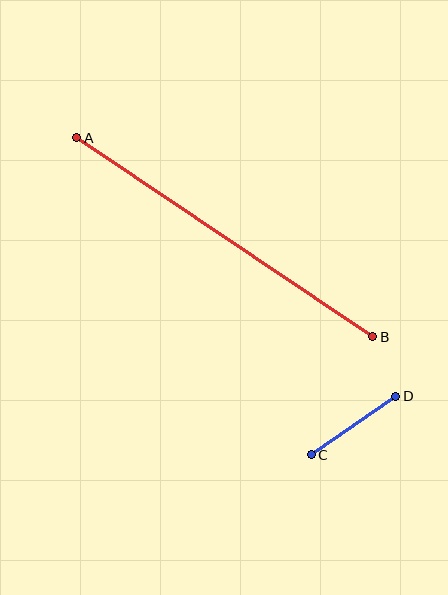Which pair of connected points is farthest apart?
Points A and B are farthest apart.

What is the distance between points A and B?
The distance is approximately 356 pixels.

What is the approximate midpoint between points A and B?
The midpoint is at approximately (225, 237) pixels.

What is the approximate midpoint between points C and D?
The midpoint is at approximately (354, 425) pixels.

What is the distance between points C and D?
The distance is approximately 103 pixels.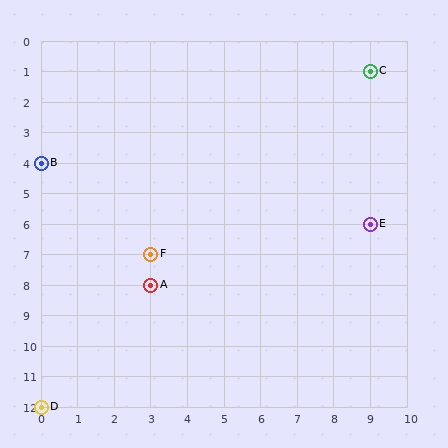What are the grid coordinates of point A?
Point A is at grid coordinates (3, 8).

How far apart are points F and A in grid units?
Points F and A are 1 row apart.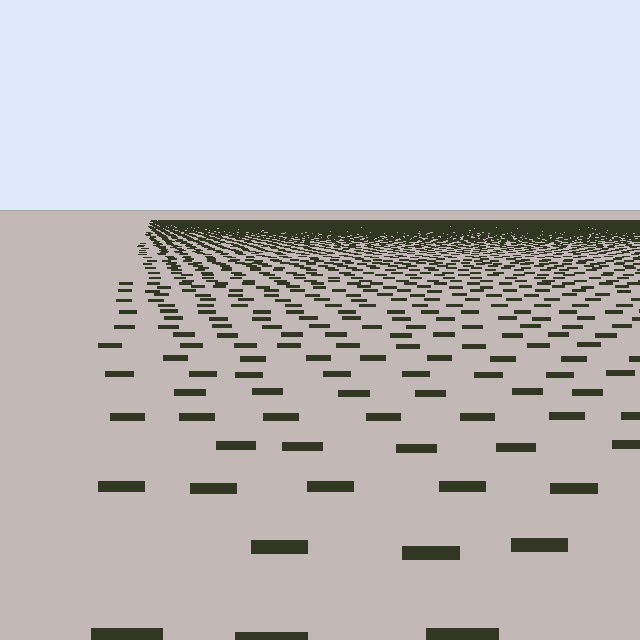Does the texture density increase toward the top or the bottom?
Density increases toward the top.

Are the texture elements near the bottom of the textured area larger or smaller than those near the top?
Larger. Near the bottom, elements are closer to the viewer and appear at a bigger on-screen size.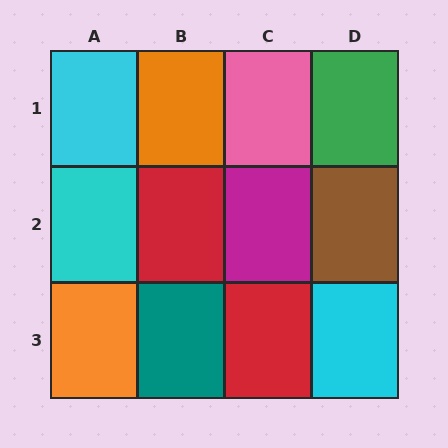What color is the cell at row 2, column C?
Magenta.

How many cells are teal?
1 cell is teal.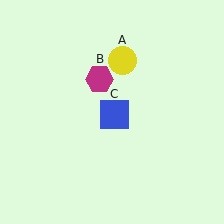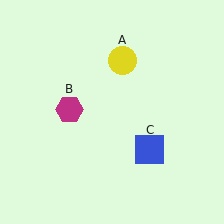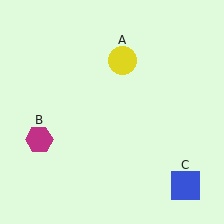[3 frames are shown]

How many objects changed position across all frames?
2 objects changed position: magenta hexagon (object B), blue square (object C).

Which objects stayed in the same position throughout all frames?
Yellow circle (object A) remained stationary.